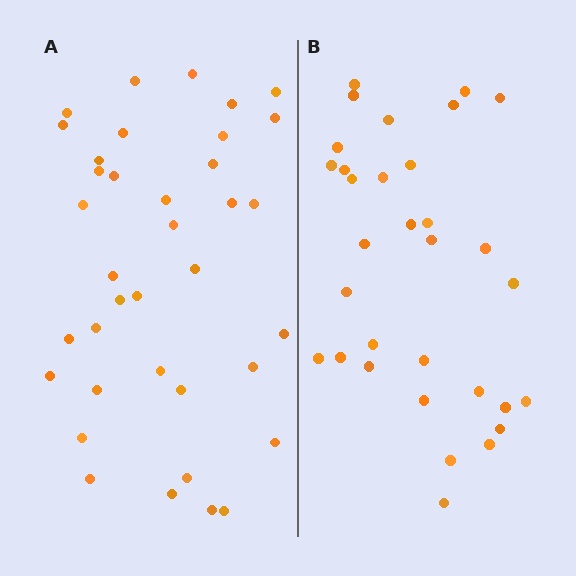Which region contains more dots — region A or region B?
Region A (the left region) has more dots.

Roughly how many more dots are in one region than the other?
Region A has about 5 more dots than region B.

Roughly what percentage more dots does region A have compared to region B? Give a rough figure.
About 15% more.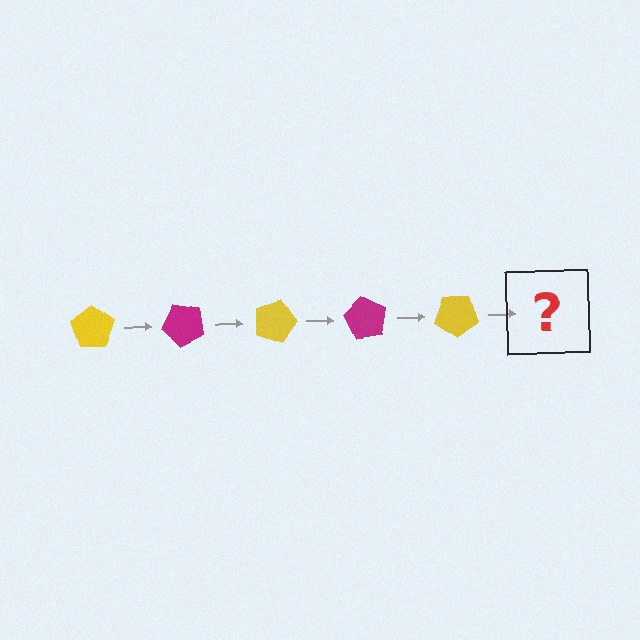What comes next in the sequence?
The next element should be a magenta pentagon, rotated 225 degrees from the start.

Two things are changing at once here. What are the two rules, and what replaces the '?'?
The two rules are that it rotates 45 degrees each step and the color cycles through yellow and magenta. The '?' should be a magenta pentagon, rotated 225 degrees from the start.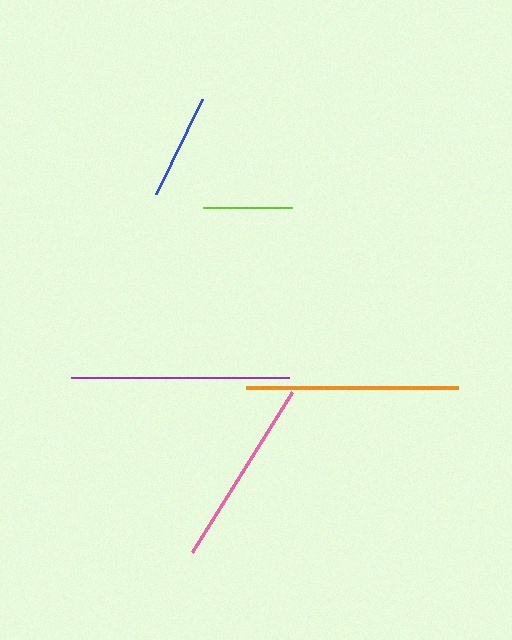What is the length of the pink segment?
The pink segment is approximately 188 pixels long.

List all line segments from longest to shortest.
From longest to shortest: purple, orange, pink, blue, lime.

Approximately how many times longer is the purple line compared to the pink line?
The purple line is approximately 1.2 times the length of the pink line.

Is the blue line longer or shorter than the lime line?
The blue line is longer than the lime line.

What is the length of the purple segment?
The purple segment is approximately 218 pixels long.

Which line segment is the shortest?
The lime line is the shortest at approximately 89 pixels.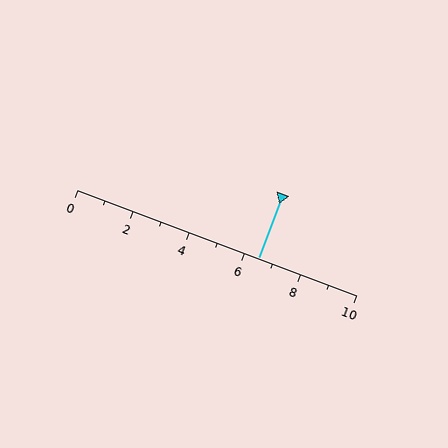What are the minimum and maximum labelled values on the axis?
The axis runs from 0 to 10.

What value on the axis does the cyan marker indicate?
The marker indicates approximately 6.5.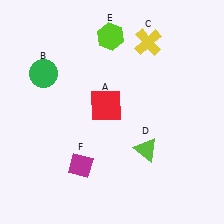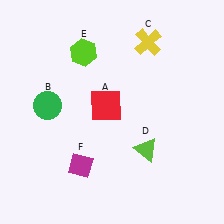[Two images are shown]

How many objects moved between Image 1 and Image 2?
2 objects moved between the two images.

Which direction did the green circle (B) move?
The green circle (B) moved down.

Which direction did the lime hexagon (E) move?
The lime hexagon (E) moved left.